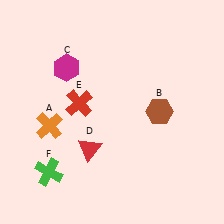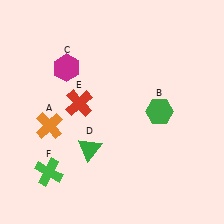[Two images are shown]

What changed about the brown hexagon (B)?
In Image 1, B is brown. In Image 2, it changed to green.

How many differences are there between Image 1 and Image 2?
There are 2 differences between the two images.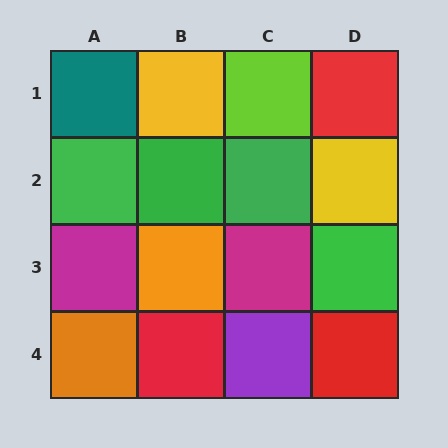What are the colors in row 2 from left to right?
Green, green, green, yellow.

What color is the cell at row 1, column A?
Teal.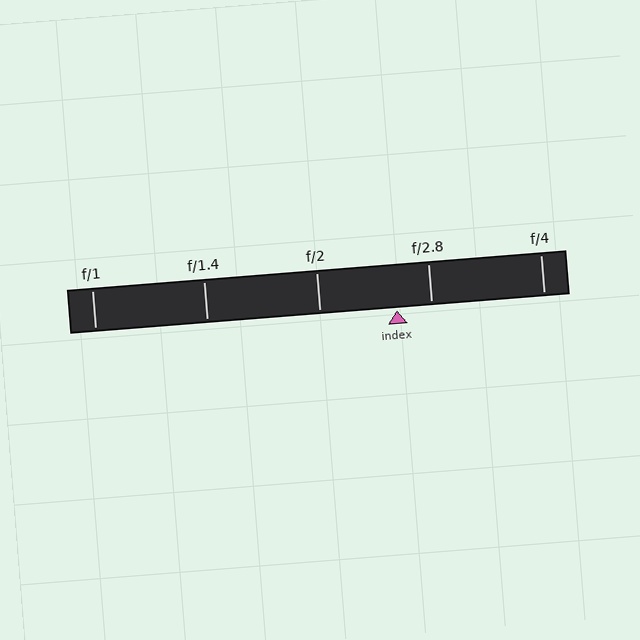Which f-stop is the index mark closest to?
The index mark is closest to f/2.8.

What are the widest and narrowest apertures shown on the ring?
The widest aperture shown is f/1 and the narrowest is f/4.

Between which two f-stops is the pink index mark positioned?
The index mark is between f/2 and f/2.8.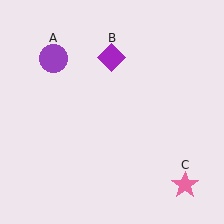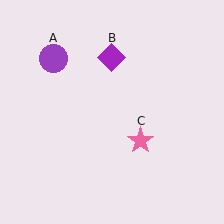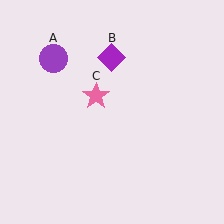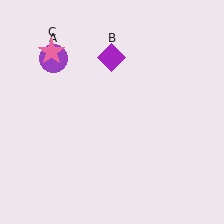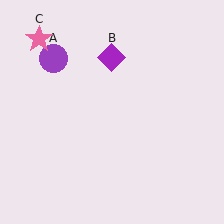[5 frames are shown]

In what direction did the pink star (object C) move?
The pink star (object C) moved up and to the left.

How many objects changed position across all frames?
1 object changed position: pink star (object C).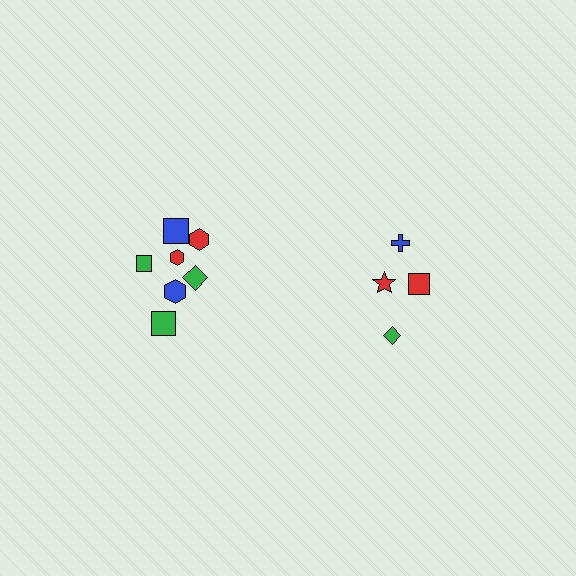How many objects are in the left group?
There are 7 objects.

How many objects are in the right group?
There are 4 objects.